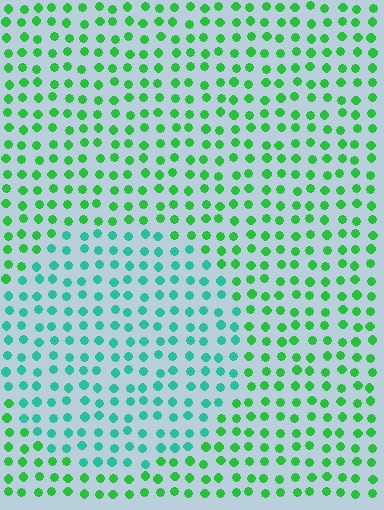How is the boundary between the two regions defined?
The boundary is defined purely by a slight shift in hue (about 36 degrees). Spacing, size, and orientation are identical on both sides.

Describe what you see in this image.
The image is filled with small green elements in a uniform arrangement. A circle-shaped region is visible where the elements are tinted to a slightly different hue, forming a subtle color boundary.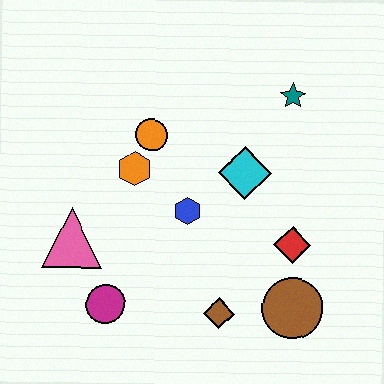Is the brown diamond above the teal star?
No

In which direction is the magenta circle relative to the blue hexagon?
The magenta circle is below the blue hexagon.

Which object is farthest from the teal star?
The magenta circle is farthest from the teal star.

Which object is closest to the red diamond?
The brown circle is closest to the red diamond.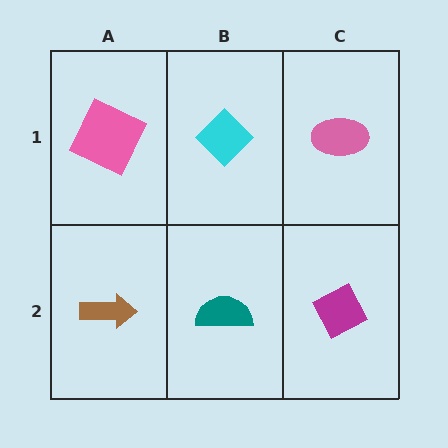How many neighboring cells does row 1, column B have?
3.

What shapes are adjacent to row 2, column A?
A pink square (row 1, column A), a teal semicircle (row 2, column B).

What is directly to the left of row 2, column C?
A teal semicircle.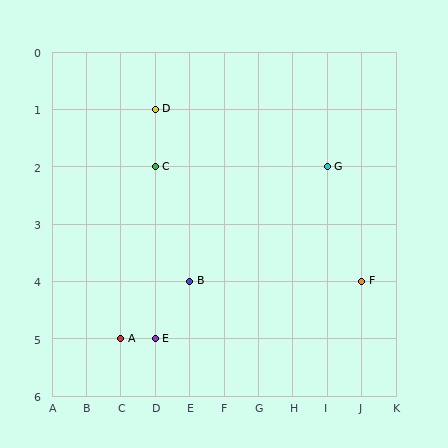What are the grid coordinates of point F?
Point F is at grid coordinates (J, 4).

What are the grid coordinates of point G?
Point G is at grid coordinates (I, 2).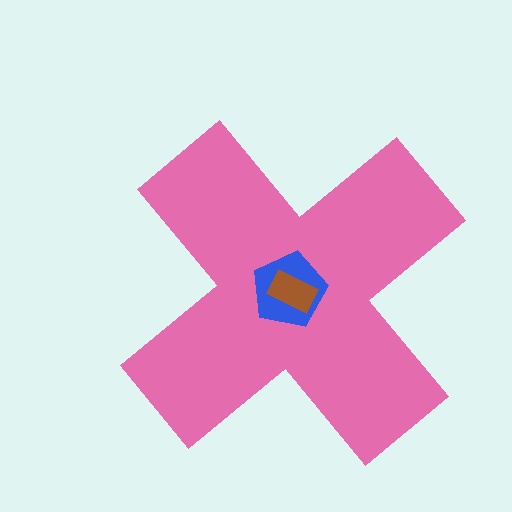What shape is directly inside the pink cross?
The blue pentagon.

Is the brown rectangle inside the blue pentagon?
Yes.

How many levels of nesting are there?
3.